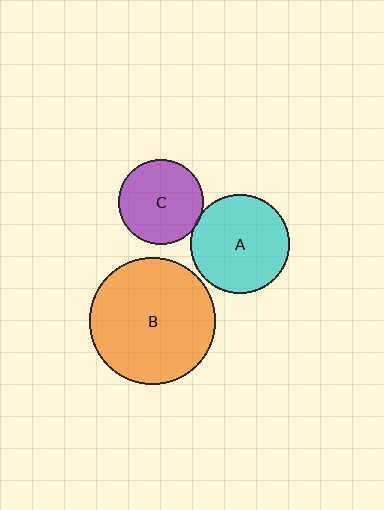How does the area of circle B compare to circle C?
Approximately 2.2 times.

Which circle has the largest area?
Circle B (orange).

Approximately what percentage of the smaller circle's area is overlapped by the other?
Approximately 5%.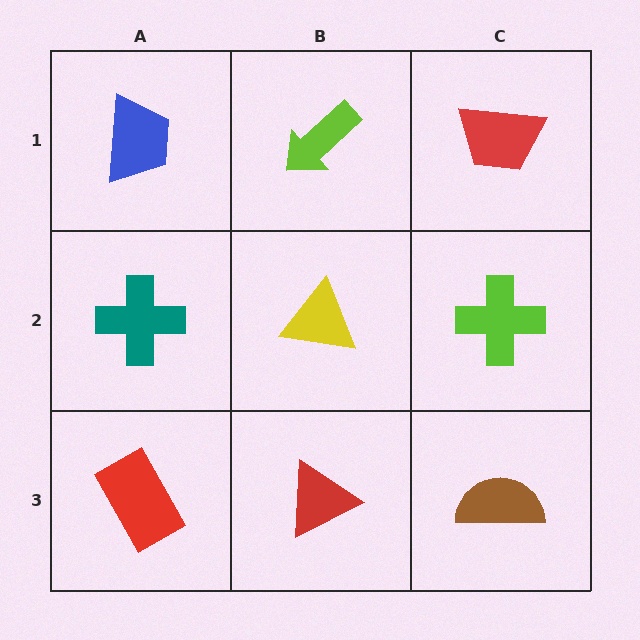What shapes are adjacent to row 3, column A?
A teal cross (row 2, column A), a red triangle (row 3, column B).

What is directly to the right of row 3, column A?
A red triangle.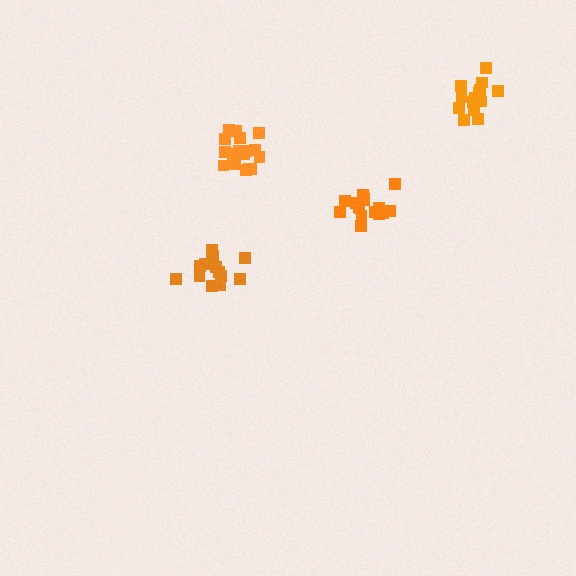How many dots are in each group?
Group 1: 14 dots, Group 2: 18 dots, Group 3: 16 dots, Group 4: 17 dots (65 total).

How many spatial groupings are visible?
There are 4 spatial groupings.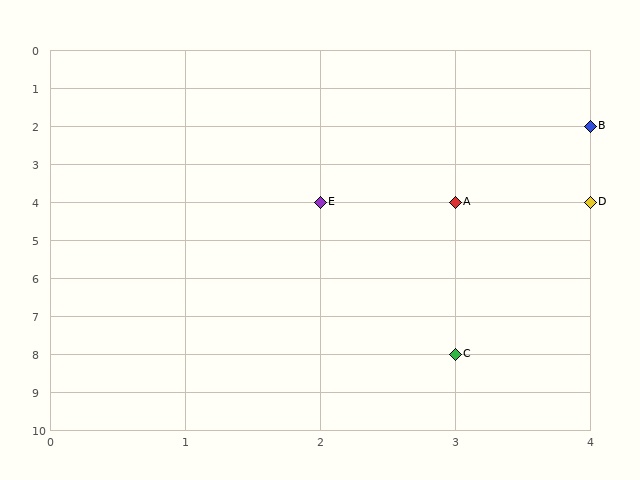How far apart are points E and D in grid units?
Points E and D are 2 columns apart.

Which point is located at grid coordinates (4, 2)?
Point B is at (4, 2).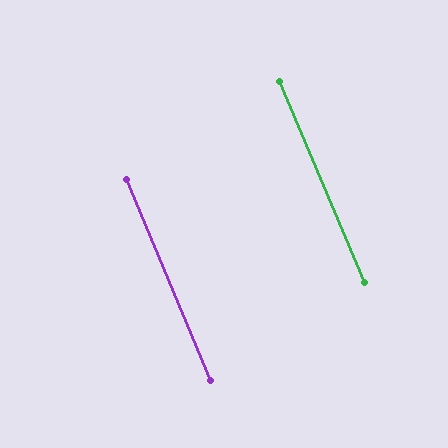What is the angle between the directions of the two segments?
Approximately 0 degrees.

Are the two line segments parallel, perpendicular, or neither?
Parallel — their directions differ by only 0.3°.